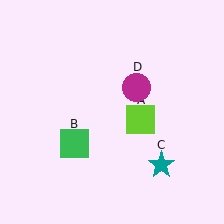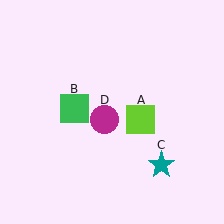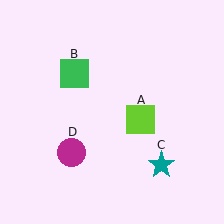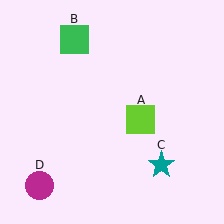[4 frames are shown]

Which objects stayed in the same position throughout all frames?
Lime square (object A) and teal star (object C) remained stationary.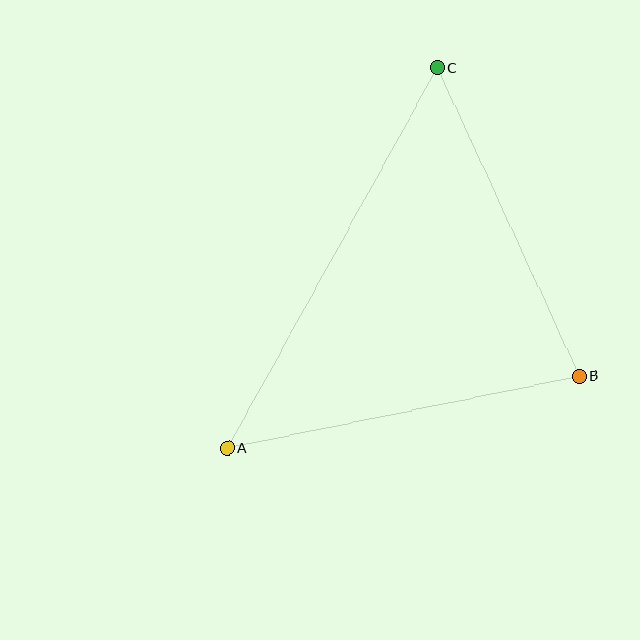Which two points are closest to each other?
Points B and C are closest to each other.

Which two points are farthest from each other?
Points A and C are farthest from each other.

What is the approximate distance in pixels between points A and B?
The distance between A and B is approximately 359 pixels.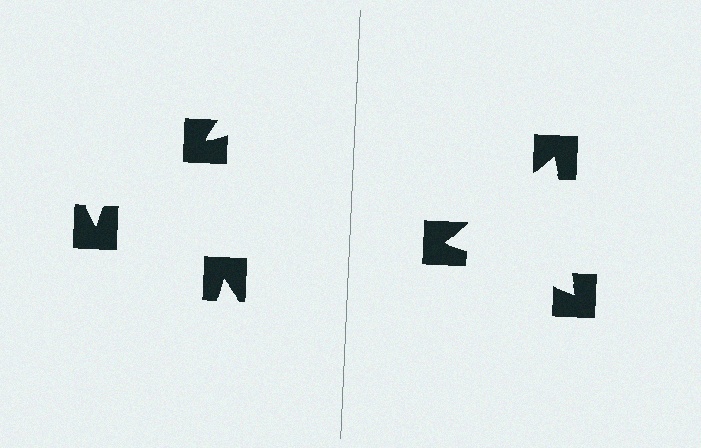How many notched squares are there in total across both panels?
6 — 3 on each side.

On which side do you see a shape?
An illusory triangle appears on the right side. On the left side the wedge cuts are rotated, so no coherent shape forms.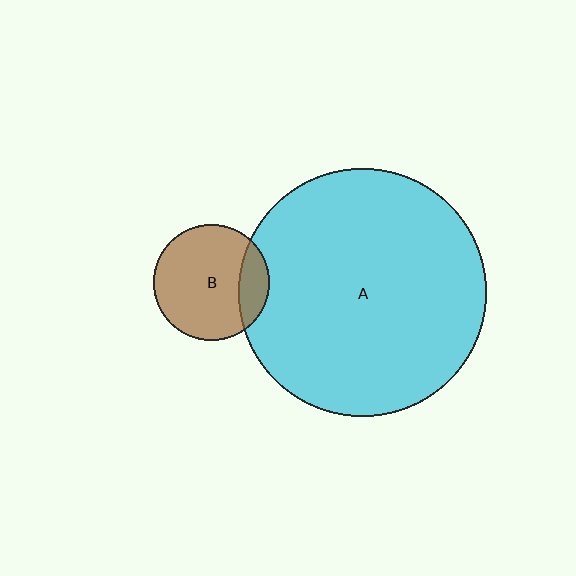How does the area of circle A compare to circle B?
Approximately 4.6 times.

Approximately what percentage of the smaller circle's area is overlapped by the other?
Approximately 20%.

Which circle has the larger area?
Circle A (cyan).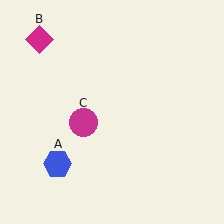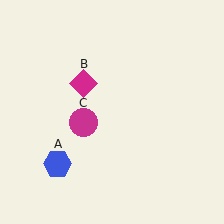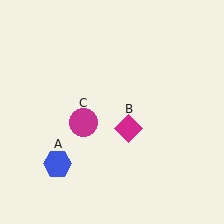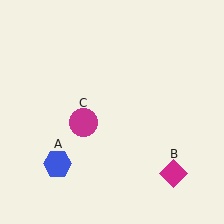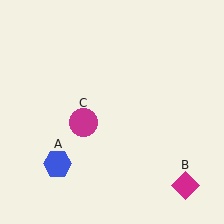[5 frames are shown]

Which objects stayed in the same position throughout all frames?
Blue hexagon (object A) and magenta circle (object C) remained stationary.